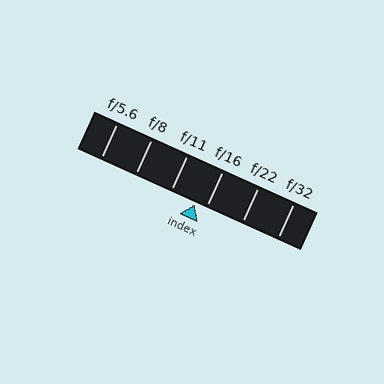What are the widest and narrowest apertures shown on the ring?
The widest aperture shown is f/5.6 and the narrowest is f/32.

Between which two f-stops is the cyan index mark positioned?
The index mark is between f/11 and f/16.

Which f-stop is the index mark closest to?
The index mark is closest to f/16.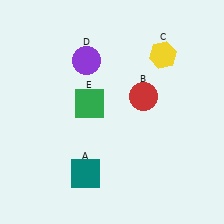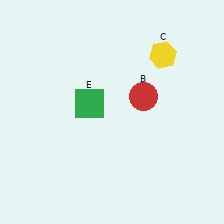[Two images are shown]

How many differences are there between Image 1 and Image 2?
There are 2 differences between the two images.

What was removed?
The teal square (A), the purple circle (D) were removed in Image 2.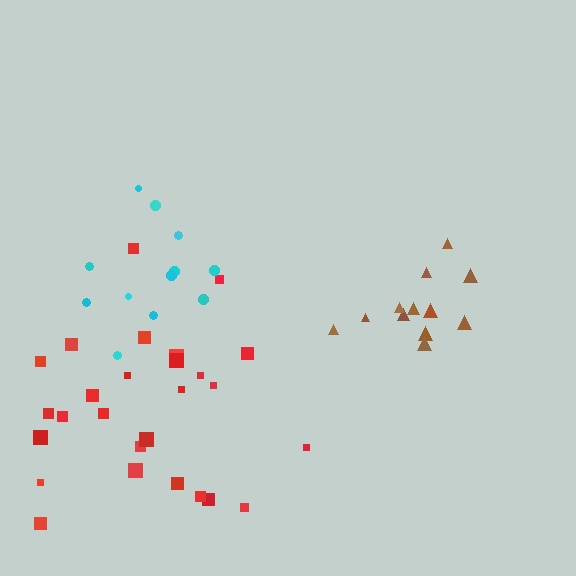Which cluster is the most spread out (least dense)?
Red.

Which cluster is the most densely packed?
Brown.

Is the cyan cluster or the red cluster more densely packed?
Cyan.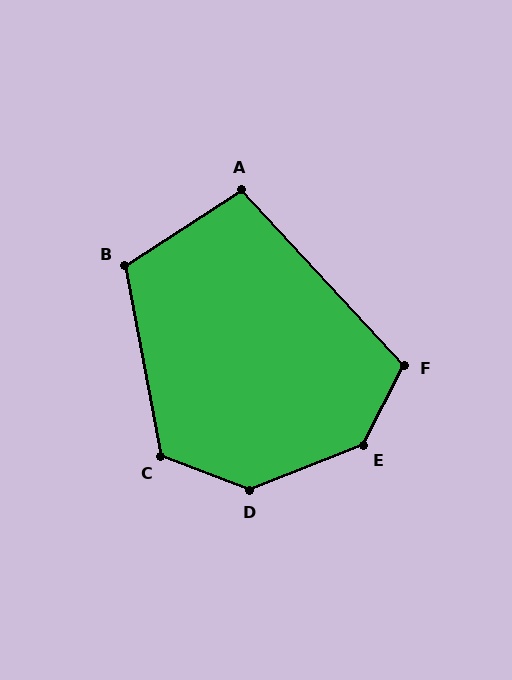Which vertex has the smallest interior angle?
A, at approximately 100 degrees.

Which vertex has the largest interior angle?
E, at approximately 139 degrees.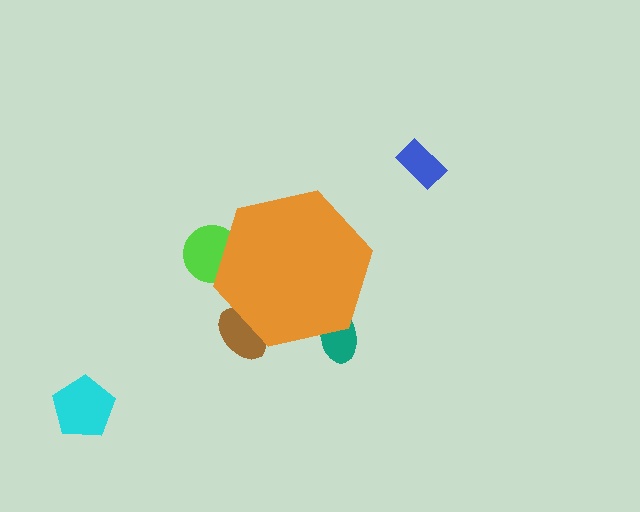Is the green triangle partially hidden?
Yes, the green triangle is partially hidden behind the orange hexagon.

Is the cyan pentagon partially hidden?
No, the cyan pentagon is fully visible.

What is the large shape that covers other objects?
An orange hexagon.